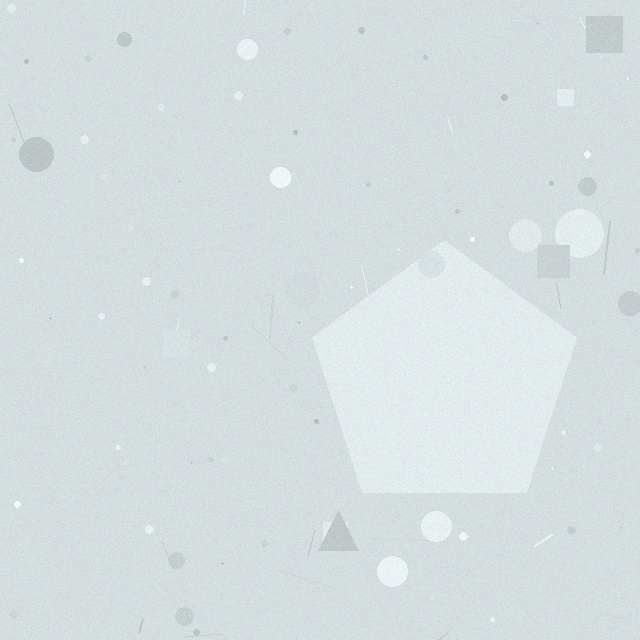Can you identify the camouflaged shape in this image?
The camouflaged shape is a pentagon.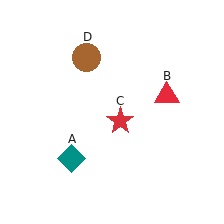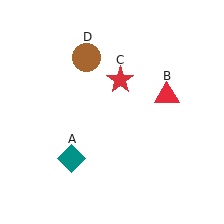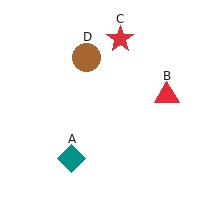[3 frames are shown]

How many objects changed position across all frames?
1 object changed position: red star (object C).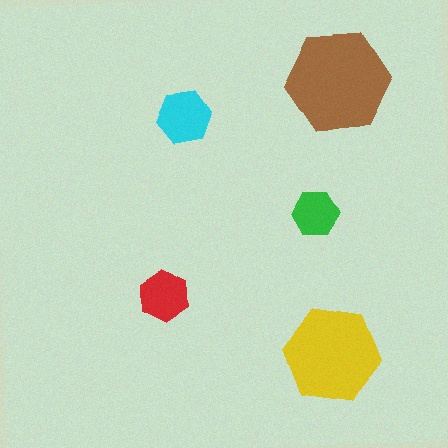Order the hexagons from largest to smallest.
the brown one, the yellow one, the cyan one, the red one, the green one.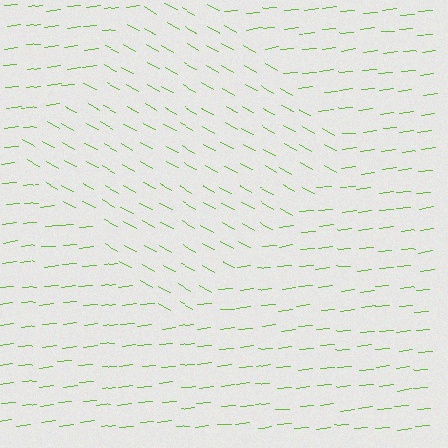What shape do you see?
I see a diamond.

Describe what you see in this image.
The image is filled with small lime line segments. A diamond region in the image has lines oriented differently from the surrounding lines, creating a visible texture boundary.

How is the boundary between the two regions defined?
The boundary is defined purely by a change in line orientation (approximately 35 degrees difference). All lines are the same color and thickness.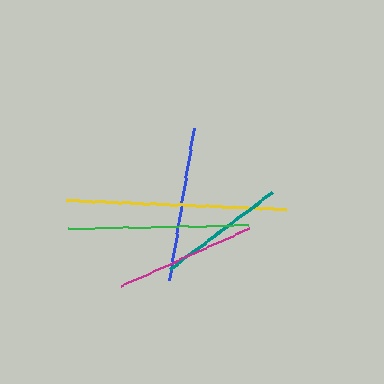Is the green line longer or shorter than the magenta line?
The green line is longer than the magenta line.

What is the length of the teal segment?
The teal segment is approximately 128 pixels long.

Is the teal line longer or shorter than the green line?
The green line is longer than the teal line.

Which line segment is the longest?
The yellow line is the longest at approximately 220 pixels.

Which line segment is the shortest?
The teal line is the shortest at approximately 128 pixels.